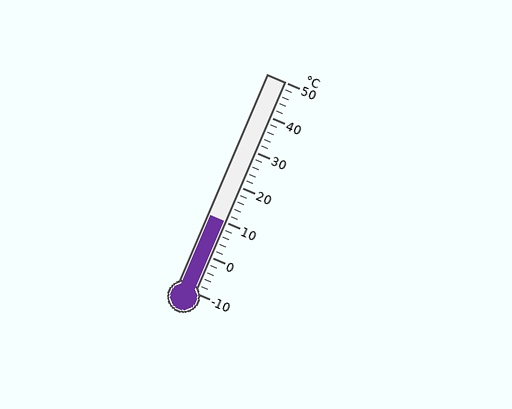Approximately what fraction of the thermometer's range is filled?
The thermometer is filled to approximately 35% of its range.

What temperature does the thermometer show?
The thermometer shows approximately 10°C.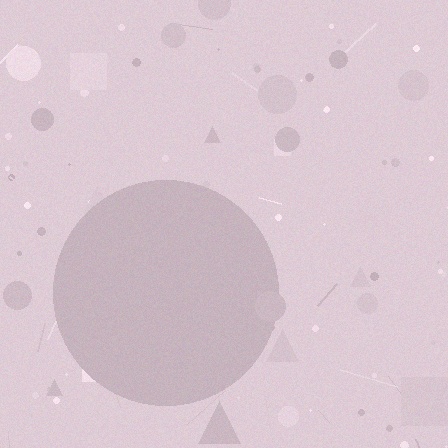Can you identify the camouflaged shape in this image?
The camouflaged shape is a circle.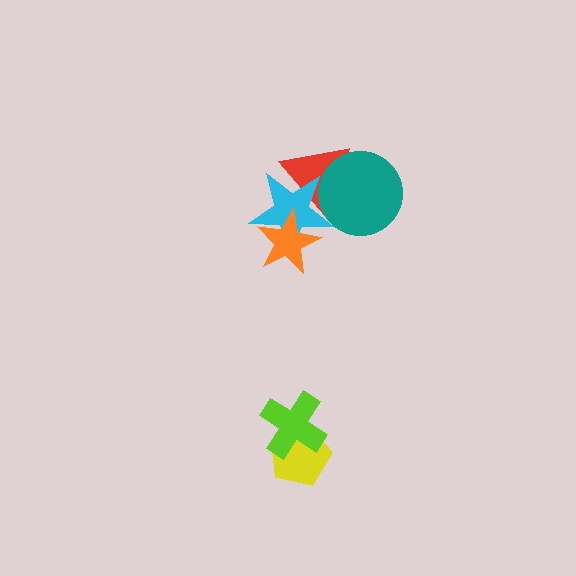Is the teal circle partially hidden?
No, no other shape covers it.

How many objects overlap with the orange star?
1 object overlaps with the orange star.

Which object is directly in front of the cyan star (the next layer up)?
The orange star is directly in front of the cyan star.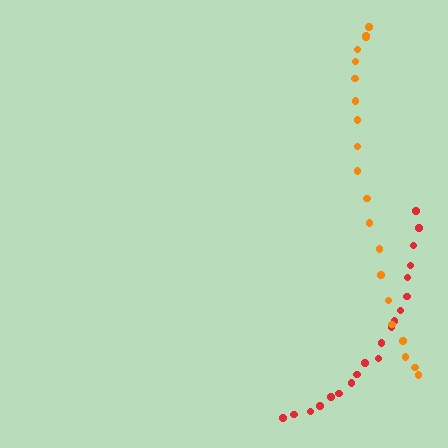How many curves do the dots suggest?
There are 2 distinct paths.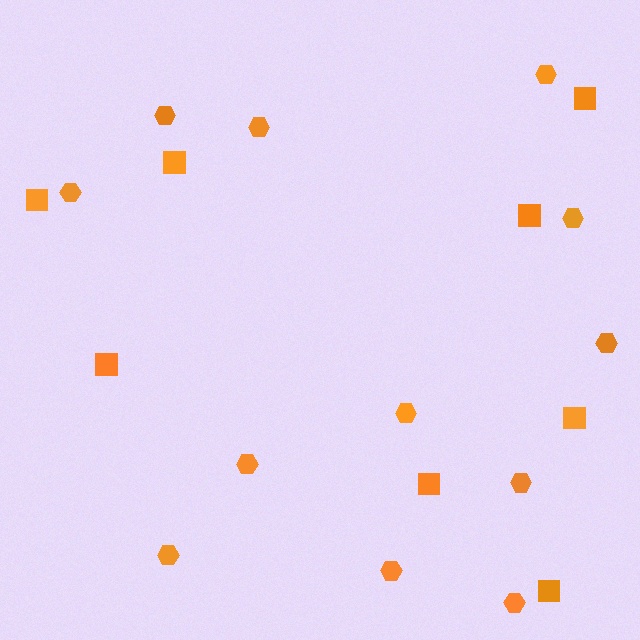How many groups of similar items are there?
There are 2 groups: one group of squares (8) and one group of hexagons (12).